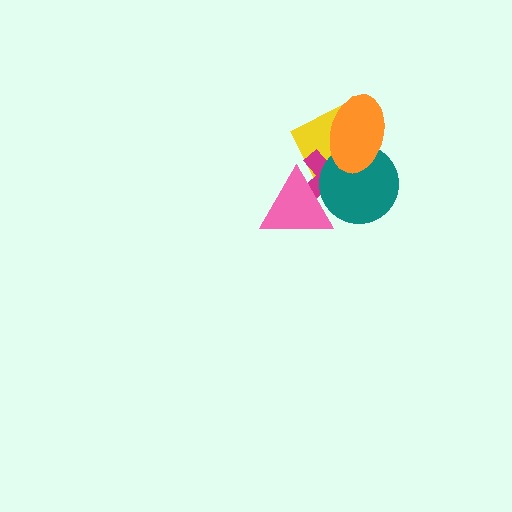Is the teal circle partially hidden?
Yes, it is partially covered by another shape.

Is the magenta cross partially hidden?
Yes, it is partially covered by another shape.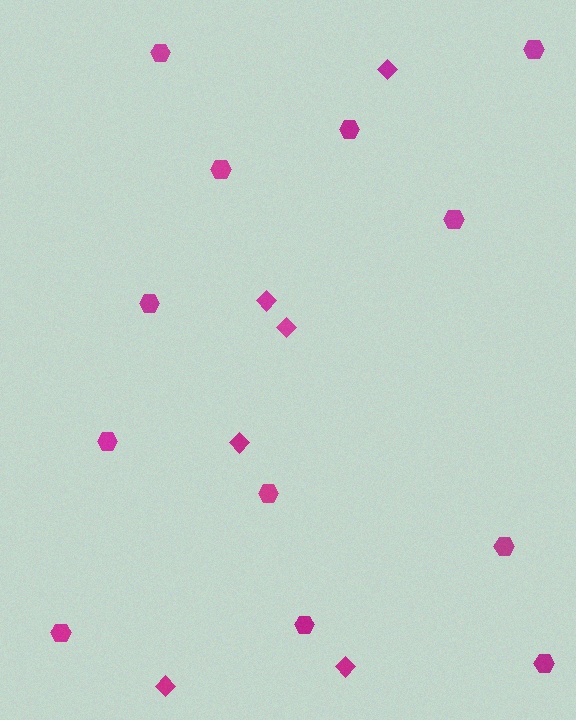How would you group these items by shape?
There are 2 groups: one group of hexagons (12) and one group of diamonds (6).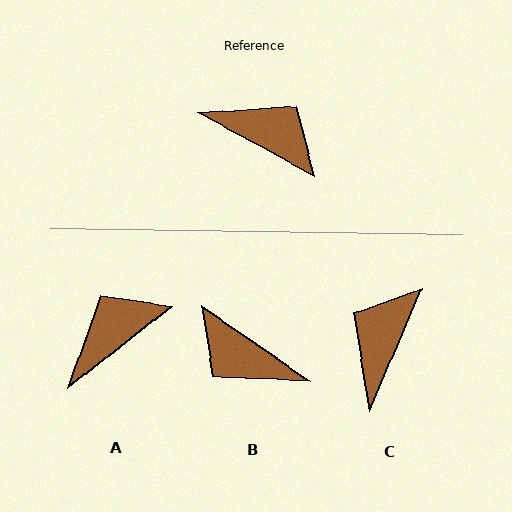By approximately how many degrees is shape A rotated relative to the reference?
Approximately 67 degrees counter-clockwise.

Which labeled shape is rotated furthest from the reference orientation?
B, about 174 degrees away.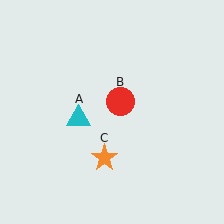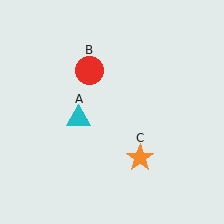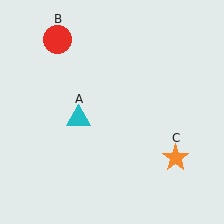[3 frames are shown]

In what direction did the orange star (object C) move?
The orange star (object C) moved right.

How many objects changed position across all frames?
2 objects changed position: red circle (object B), orange star (object C).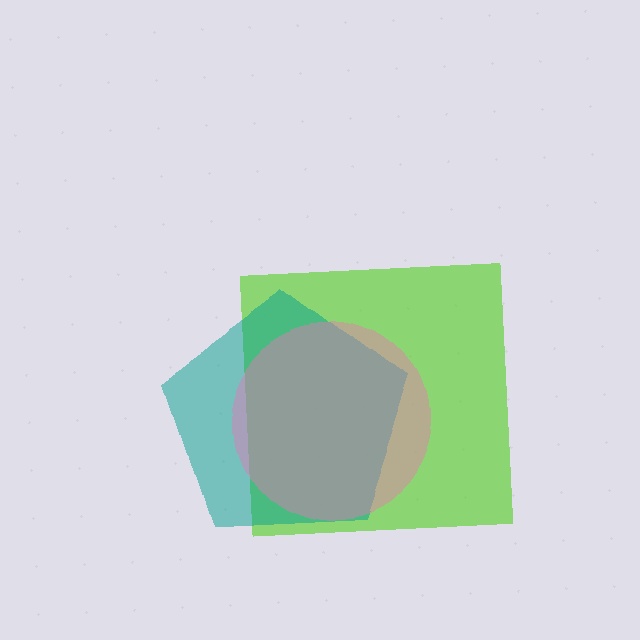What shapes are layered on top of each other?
The layered shapes are: a lime square, a teal pentagon, a pink circle.